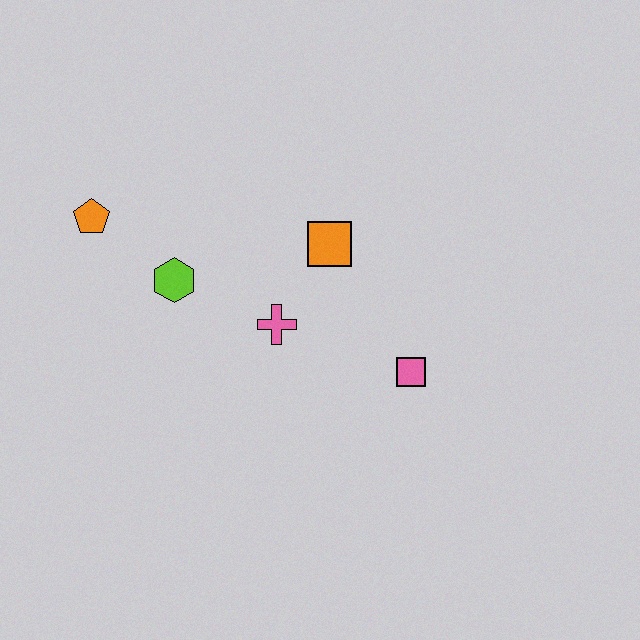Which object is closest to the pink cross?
The orange square is closest to the pink cross.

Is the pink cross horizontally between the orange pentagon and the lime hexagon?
No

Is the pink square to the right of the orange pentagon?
Yes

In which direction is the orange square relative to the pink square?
The orange square is above the pink square.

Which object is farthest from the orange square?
The orange pentagon is farthest from the orange square.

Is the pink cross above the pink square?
Yes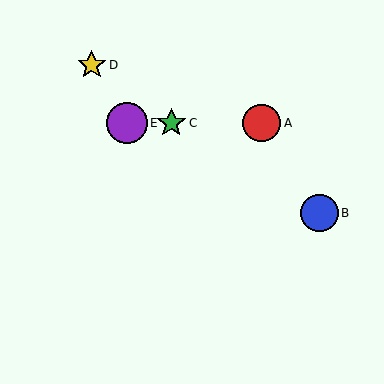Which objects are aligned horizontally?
Objects A, C, E are aligned horizontally.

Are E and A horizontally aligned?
Yes, both are at y≈123.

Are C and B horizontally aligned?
No, C is at y≈123 and B is at y≈213.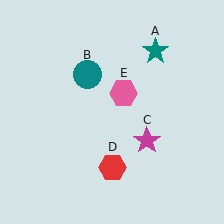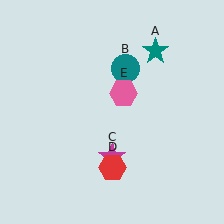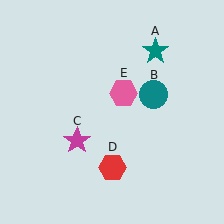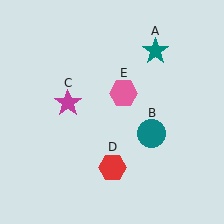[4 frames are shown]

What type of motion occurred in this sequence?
The teal circle (object B), magenta star (object C) rotated clockwise around the center of the scene.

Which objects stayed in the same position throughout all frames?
Teal star (object A) and red hexagon (object D) and pink hexagon (object E) remained stationary.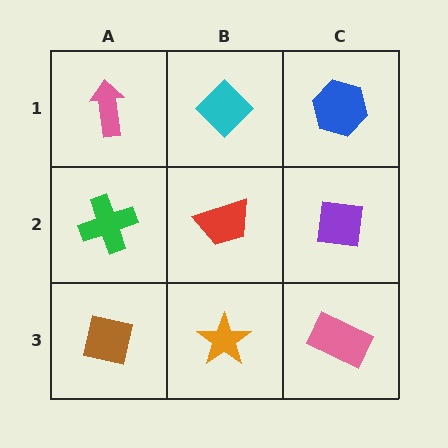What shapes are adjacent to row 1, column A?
A green cross (row 2, column A), a cyan diamond (row 1, column B).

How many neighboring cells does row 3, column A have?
2.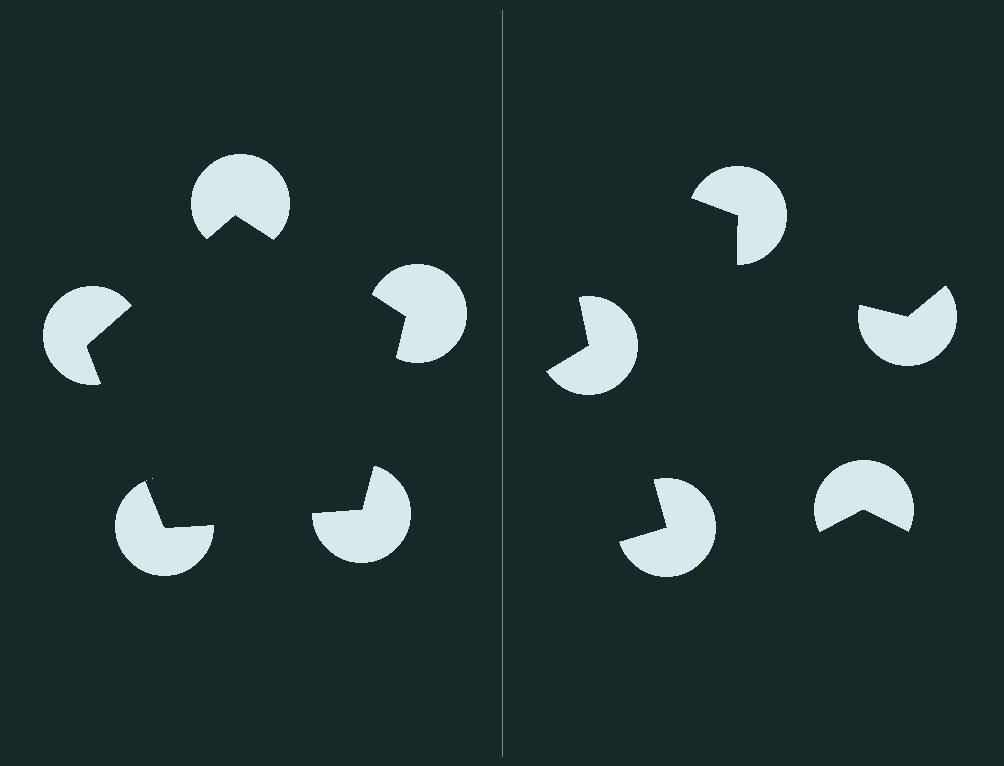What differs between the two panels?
The pac-man discs are positioned identically on both sides; only the wedge orientations differ. On the left they align to a pentagon; on the right they are misaligned.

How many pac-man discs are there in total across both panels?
10 — 5 on each side.